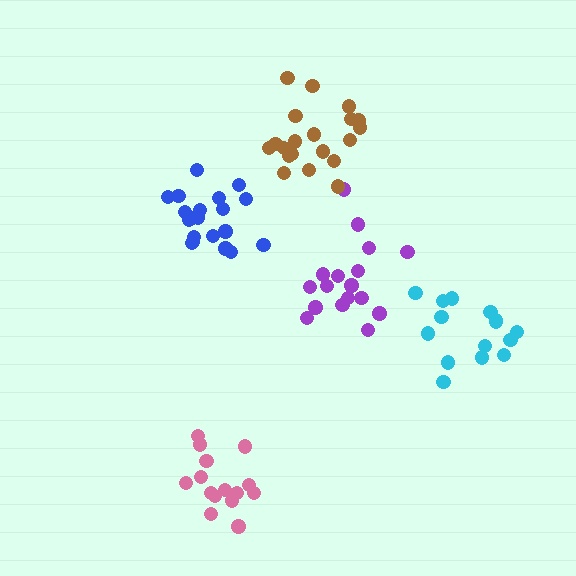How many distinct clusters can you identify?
There are 5 distinct clusters.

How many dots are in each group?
Group 1: 15 dots, Group 2: 17 dots, Group 3: 21 dots, Group 4: 21 dots, Group 5: 15 dots (89 total).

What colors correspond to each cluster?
The clusters are colored: pink, purple, blue, brown, cyan.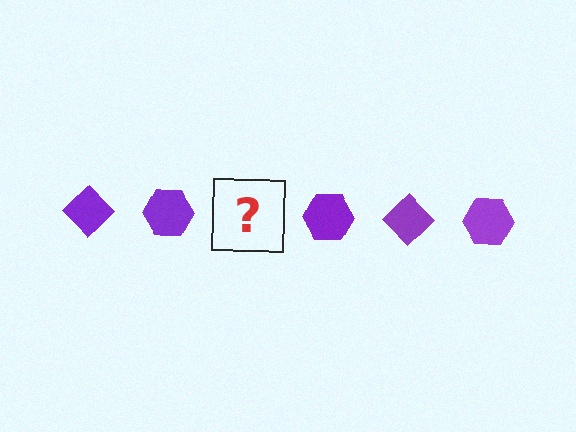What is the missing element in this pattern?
The missing element is a purple diamond.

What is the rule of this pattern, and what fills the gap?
The rule is that the pattern cycles through diamond, hexagon shapes in purple. The gap should be filled with a purple diamond.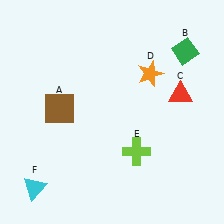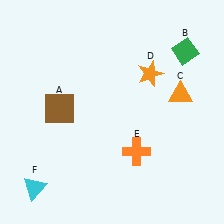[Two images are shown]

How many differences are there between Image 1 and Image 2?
There are 2 differences between the two images.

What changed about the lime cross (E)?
In Image 1, E is lime. In Image 2, it changed to orange.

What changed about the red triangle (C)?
In Image 1, C is red. In Image 2, it changed to orange.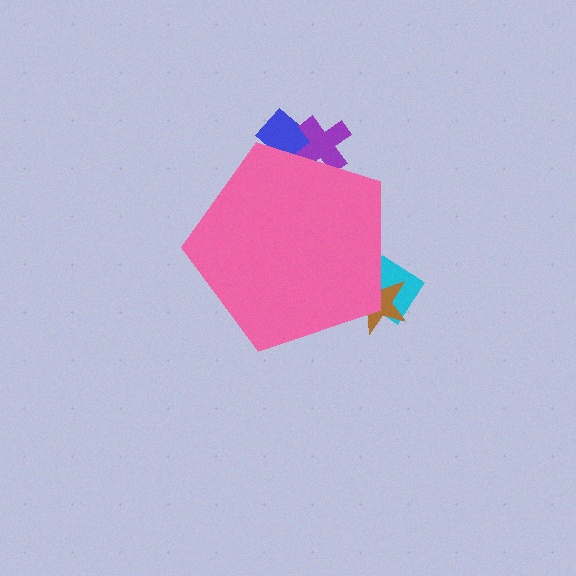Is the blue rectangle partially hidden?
Yes, the blue rectangle is partially hidden behind the pink pentagon.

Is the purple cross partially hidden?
Yes, the purple cross is partially hidden behind the pink pentagon.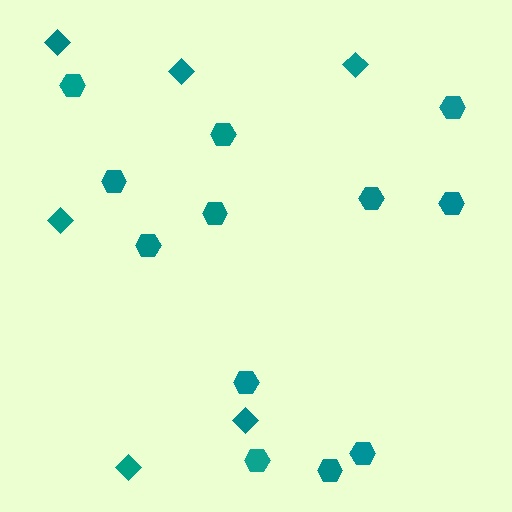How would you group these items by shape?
There are 2 groups: one group of diamonds (6) and one group of hexagons (12).